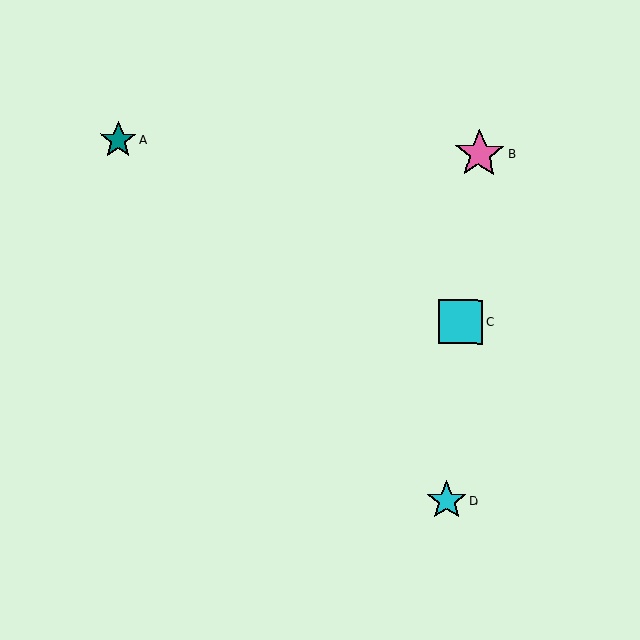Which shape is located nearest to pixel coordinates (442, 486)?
The cyan star (labeled D) at (447, 501) is nearest to that location.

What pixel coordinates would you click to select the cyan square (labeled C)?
Click at (461, 322) to select the cyan square C.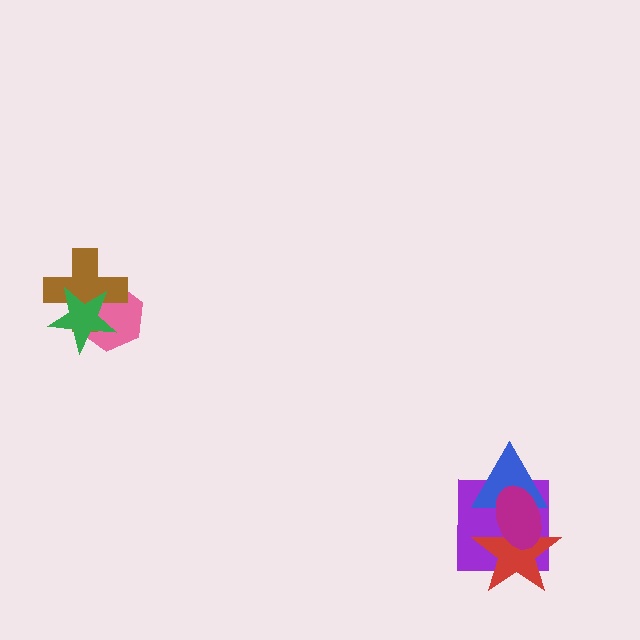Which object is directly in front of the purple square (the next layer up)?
The blue triangle is directly in front of the purple square.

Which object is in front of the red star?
The magenta ellipse is in front of the red star.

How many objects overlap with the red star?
3 objects overlap with the red star.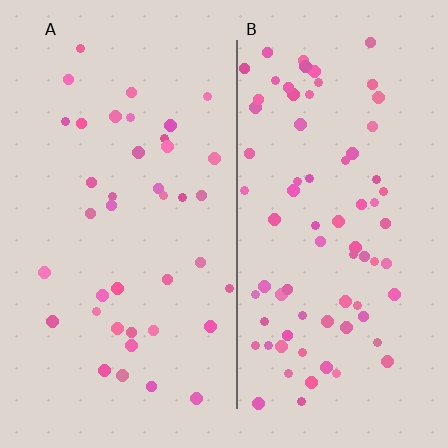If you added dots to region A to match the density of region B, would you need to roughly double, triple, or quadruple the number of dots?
Approximately double.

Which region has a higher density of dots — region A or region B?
B (the right).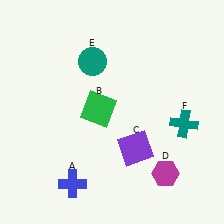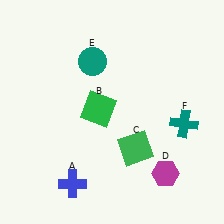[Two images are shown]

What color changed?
The square (C) changed from purple in Image 1 to green in Image 2.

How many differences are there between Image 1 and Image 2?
There is 1 difference between the two images.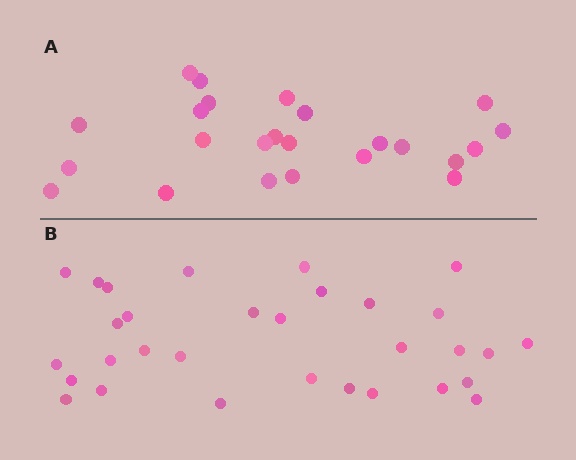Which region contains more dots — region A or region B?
Region B (the bottom region) has more dots.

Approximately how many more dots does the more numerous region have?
Region B has roughly 8 or so more dots than region A.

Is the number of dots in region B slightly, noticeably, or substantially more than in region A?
Region B has noticeably more, but not dramatically so. The ratio is roughly 1.3 to 1.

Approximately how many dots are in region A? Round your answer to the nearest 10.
About 20 dots. (The exact count is 24, which rounds to 20.)